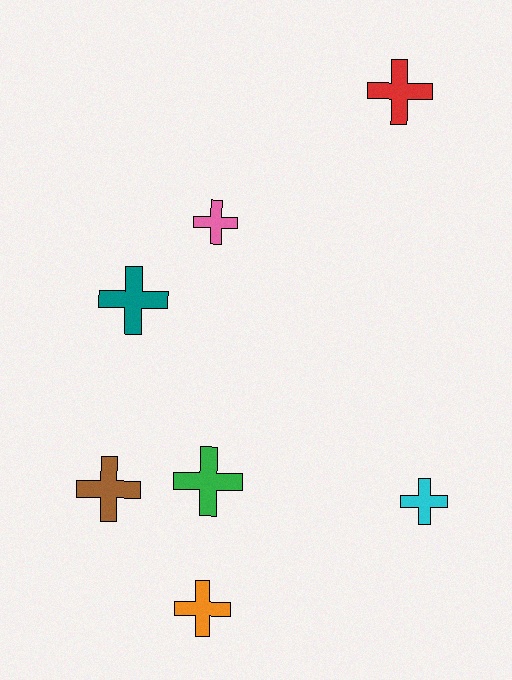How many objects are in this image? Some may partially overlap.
There are 7 objects.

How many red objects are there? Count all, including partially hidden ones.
There is 1 red object.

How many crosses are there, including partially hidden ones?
There are 7 crosses.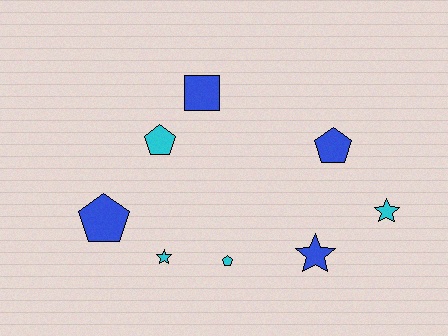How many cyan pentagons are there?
There are 2 cyan pentagons.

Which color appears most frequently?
Blue, with 4 objects.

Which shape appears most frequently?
Pentagon, with 4 objects.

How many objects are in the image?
There are 8 objects.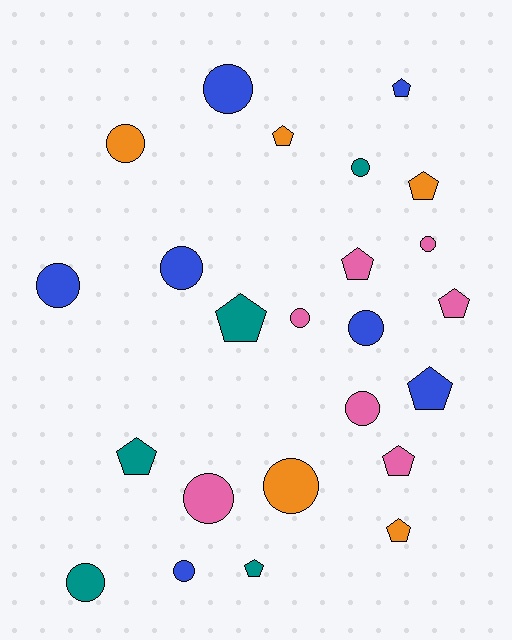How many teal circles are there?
There are 2 teal circles.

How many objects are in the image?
There are 24 objects.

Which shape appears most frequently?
Circle, with 13 objects.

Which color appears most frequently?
Pink, with 7 objects.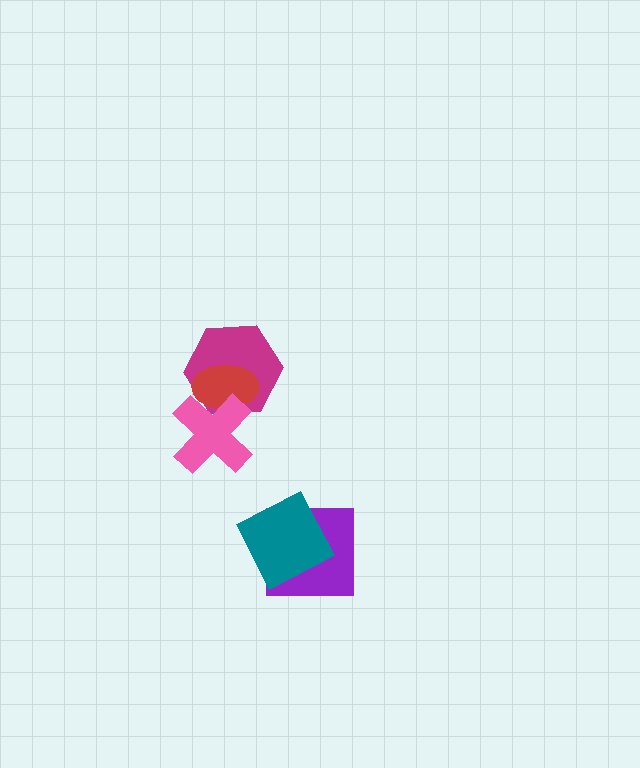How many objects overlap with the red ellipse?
2 objects overlap with the red ellipse.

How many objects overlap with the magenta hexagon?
2 objects overlap with the magenta hexagon.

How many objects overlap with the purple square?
1 object overlaps with the purple square.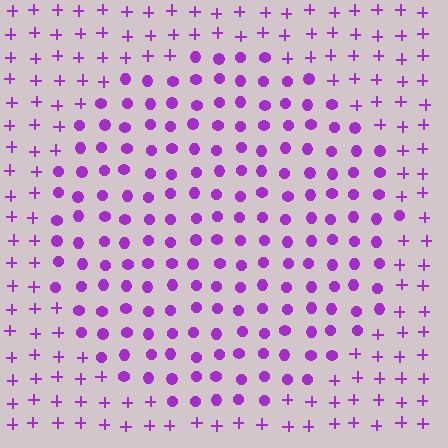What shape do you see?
I see a circle.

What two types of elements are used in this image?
The image uses circles inside the circle region and plus signs outside it.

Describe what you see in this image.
The image is filled with small purple elements arranged in a uniform grid. A circle-shaped region contains circles, while the surrounding area contains plus signs. The boundary is defined purely by the change in element shape.